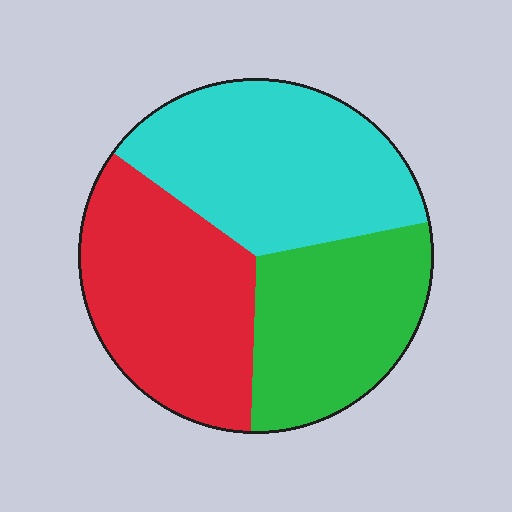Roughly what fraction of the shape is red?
Red takes up about one third (1/3) of the shape.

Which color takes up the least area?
Green, at roughly 30%.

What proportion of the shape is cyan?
Cyan covers around 35% of the shape.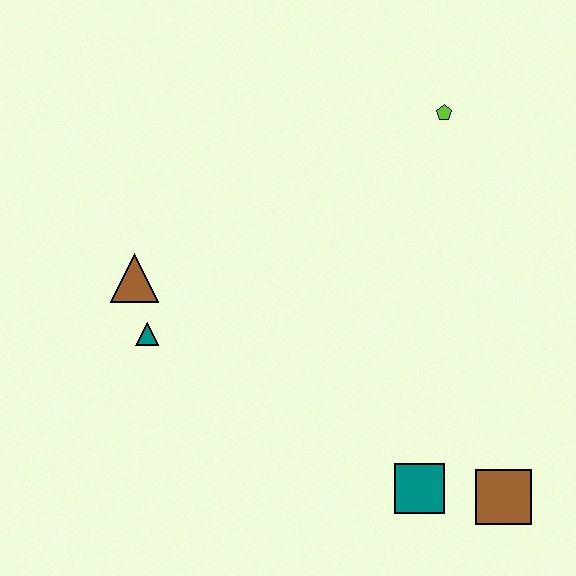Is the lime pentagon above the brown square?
Yes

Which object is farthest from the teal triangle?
The brown square is farthest from the teal triangle.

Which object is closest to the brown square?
The teal square is closest to the brown square.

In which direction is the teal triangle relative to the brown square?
The teal triangle is to the left of the brown square.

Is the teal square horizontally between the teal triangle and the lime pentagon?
Yes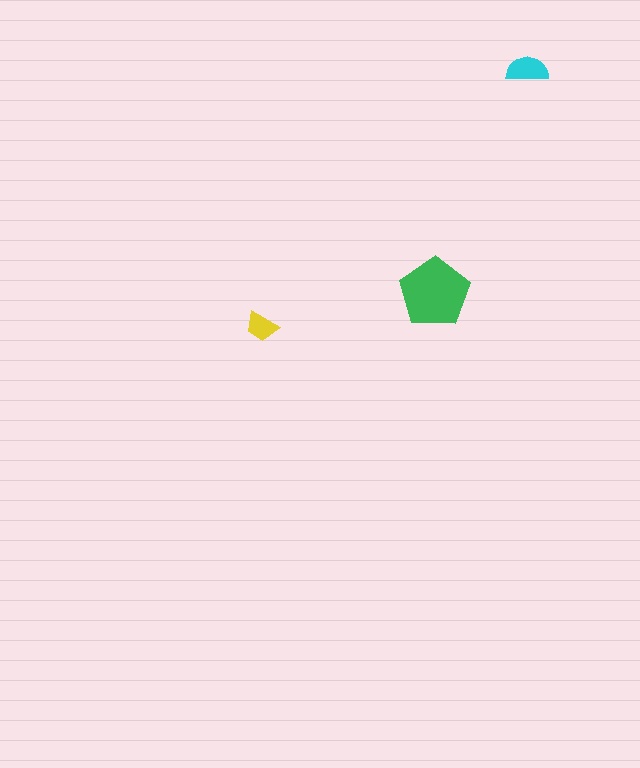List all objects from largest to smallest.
The green pentagon, the cyan semicircle, the yellow trapezoid.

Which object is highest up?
The cyan semicircle is topmost.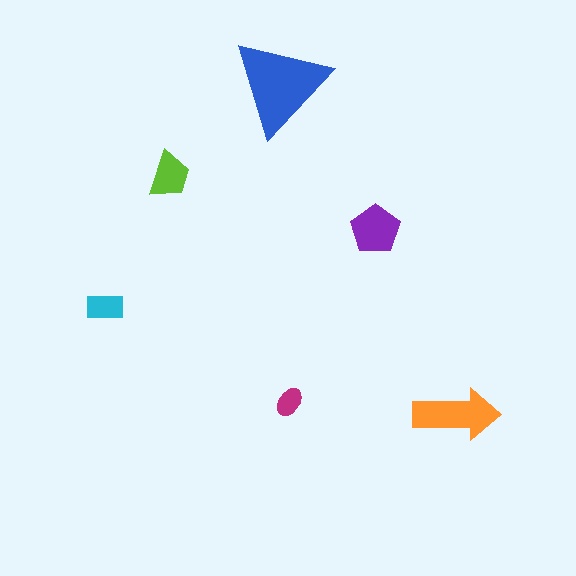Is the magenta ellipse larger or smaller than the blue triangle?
Smaller.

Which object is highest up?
The blue triangle is topmost.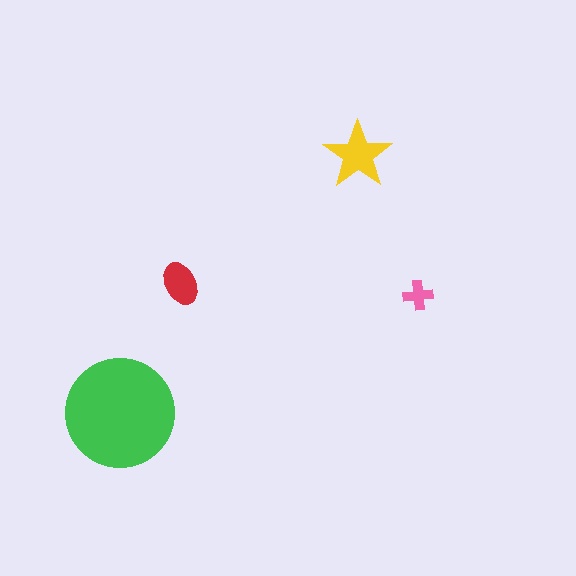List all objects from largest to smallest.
The green circle, the yellow star, the red ellipse, the pink cross.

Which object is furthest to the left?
The green circle is leftmost.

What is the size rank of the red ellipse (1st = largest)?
3rd.